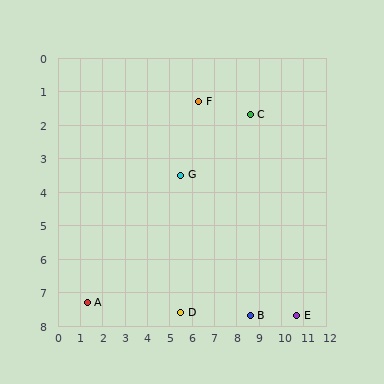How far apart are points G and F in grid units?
Points G and F are about 2.3 grid units apart.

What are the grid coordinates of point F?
Point F is at approximately (6.3, 1.3).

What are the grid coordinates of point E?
Point E is at approximately (10.7, 7.7).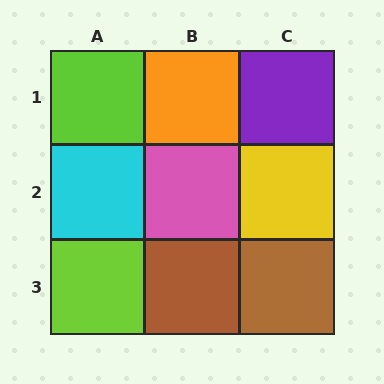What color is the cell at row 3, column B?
Brown.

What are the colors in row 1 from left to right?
Lime, orange, purple.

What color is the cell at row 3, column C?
Brown.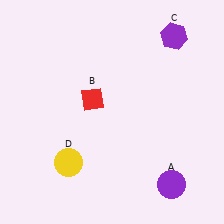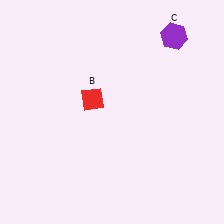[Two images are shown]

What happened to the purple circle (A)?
The purple circle (A) was removed in Image 2. It was in the bottom-right area of Image 1.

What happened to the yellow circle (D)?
The yellow circle (D) was removed in Image 2. It was in the bottom-left area of Image 1.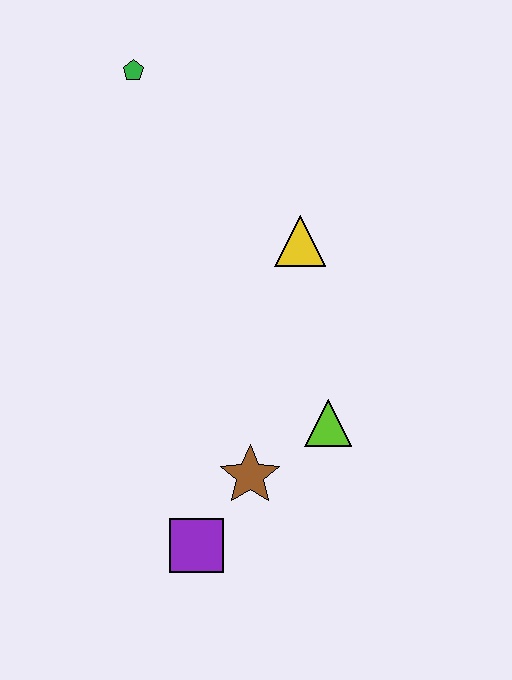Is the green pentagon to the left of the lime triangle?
Yes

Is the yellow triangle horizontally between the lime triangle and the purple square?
Yes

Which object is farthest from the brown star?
The green pentagon is farthest from the brown star.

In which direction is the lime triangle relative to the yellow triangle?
The lime triangle is below the yellow triangle.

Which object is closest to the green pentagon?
The yellow triangle is closest to the green pentagon.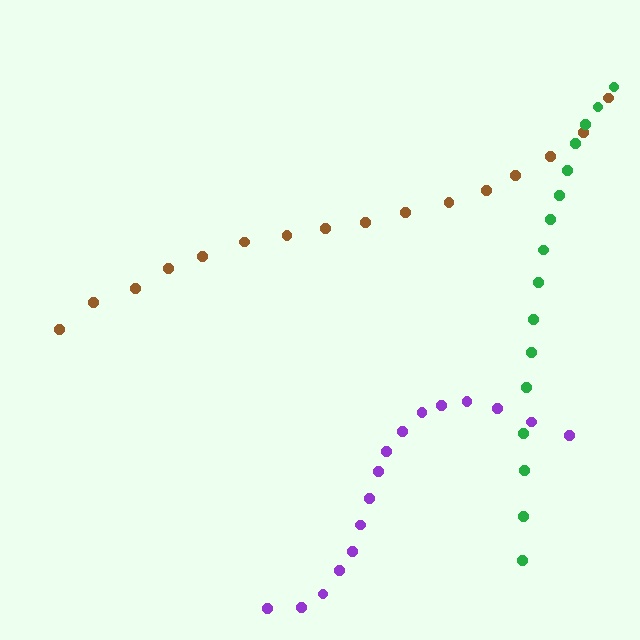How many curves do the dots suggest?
There are 3 distinct paths.